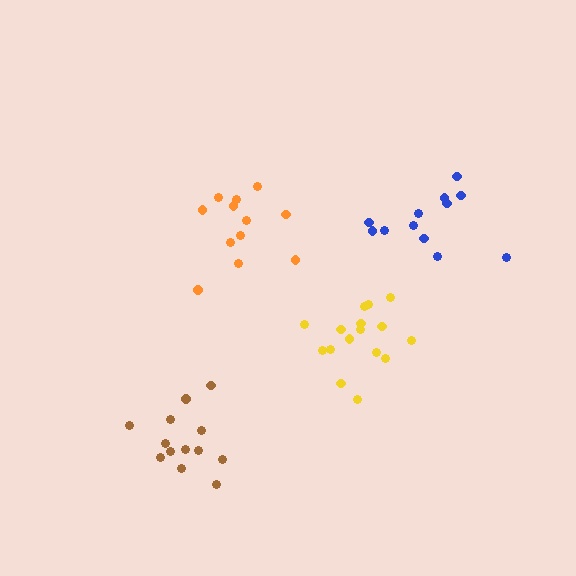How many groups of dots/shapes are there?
There are 4 groups.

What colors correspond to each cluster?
The clusters are colored: orange, blue, brown, yellow.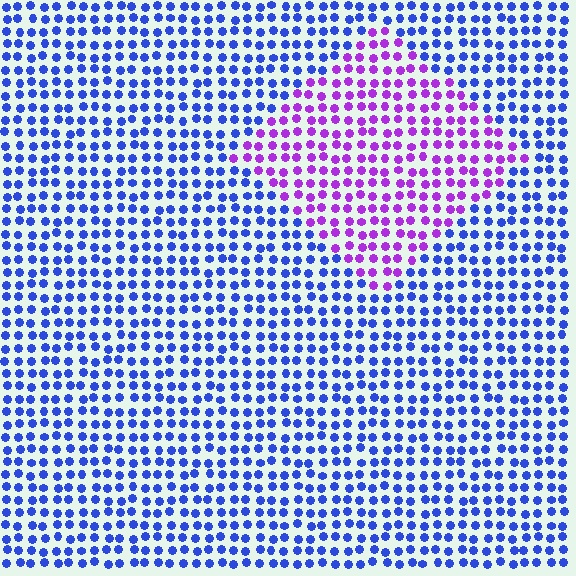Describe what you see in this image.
The image is filled with small blue elements in a uniform arrangement. A diamond-shaped region is visible where the elements are tinted to a slightly different hue, forming a subtle color boundary.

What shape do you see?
I see a diamond.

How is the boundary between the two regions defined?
The boundary is defined purely by a slight shift in hue (about 54 degrees). Spacing, size, and orientation are identical on both sides.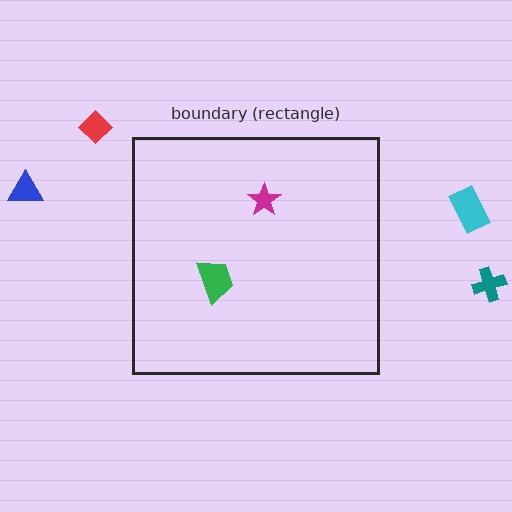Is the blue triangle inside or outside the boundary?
Outside.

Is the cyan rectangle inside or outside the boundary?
Outside.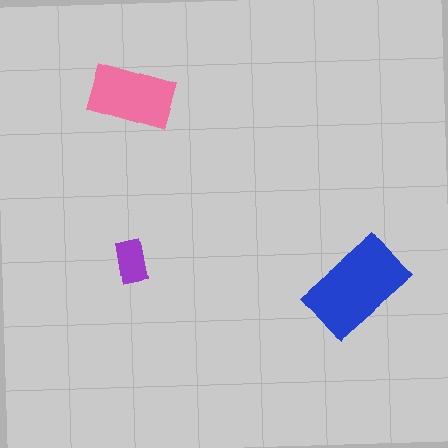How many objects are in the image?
There are 3 objects in the image.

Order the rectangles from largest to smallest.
the blue one, the pink one, the purple one.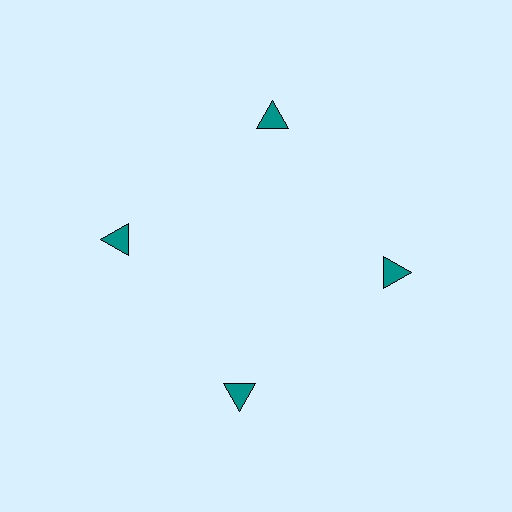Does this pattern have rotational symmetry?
Yes, this pattern has 4-fold rotational symmetry. It looks the same after rotating 90 degrees around the center.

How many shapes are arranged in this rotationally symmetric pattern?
There are 4 shapes, arranged in 4 groups of 1.